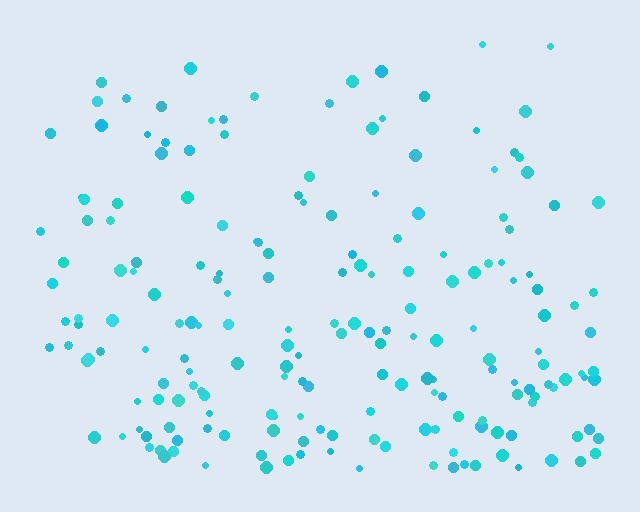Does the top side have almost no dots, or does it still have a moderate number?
Still a moderate number, just noticeably fewer than the bottom.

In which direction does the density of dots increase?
From top to bottom, with the bottom side densest.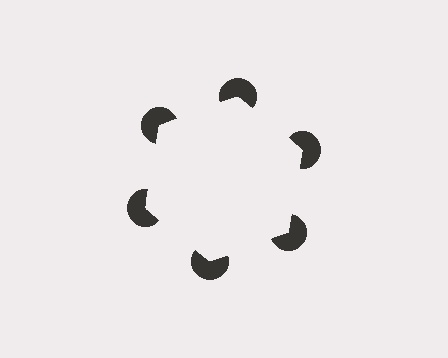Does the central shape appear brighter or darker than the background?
It typically appears slightly brighter than the background, even though no actual brightness change is drawn.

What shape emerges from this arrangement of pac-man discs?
An illusory hexagon — its edges are inferred from the aligned wedge cuts in the pac-man discs, not physically drawn.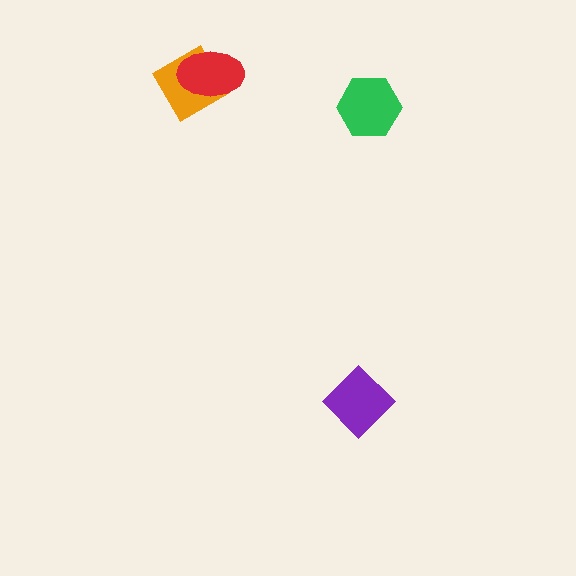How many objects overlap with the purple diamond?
0 objects overlap with the purple diamond.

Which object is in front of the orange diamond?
The red ellipse is in front of the orange diamond.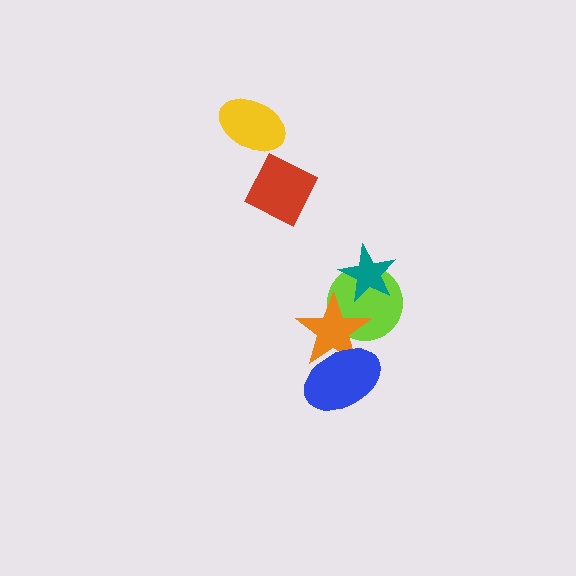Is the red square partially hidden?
No, no other shape covers it.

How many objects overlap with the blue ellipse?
1 object overlaps with the blue ellipse.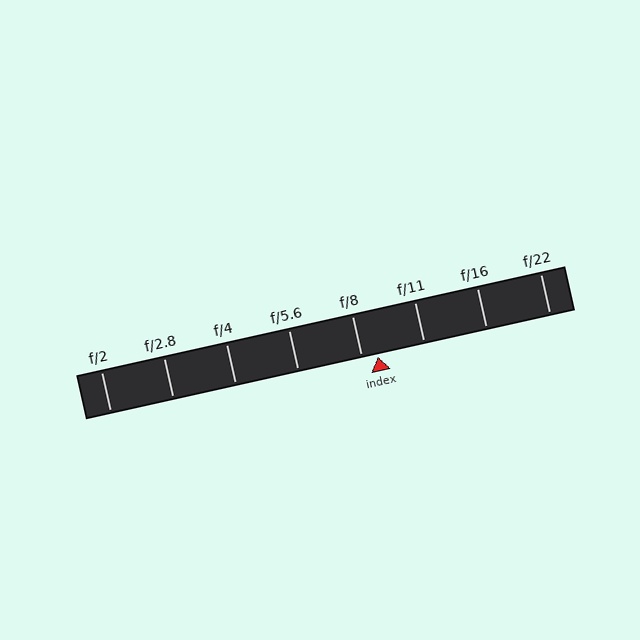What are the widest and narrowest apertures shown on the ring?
The widest aperture shown is f/2 and the narrowest is f/22.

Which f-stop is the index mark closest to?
The index mark is closest to f/8.